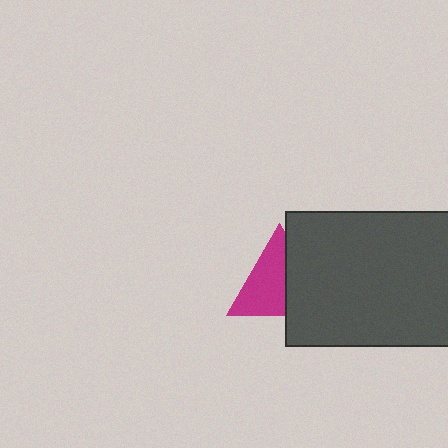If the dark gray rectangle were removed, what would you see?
You would see the complete magenta triangle.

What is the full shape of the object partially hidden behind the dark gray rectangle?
The partially hidden object is a magenta triangle.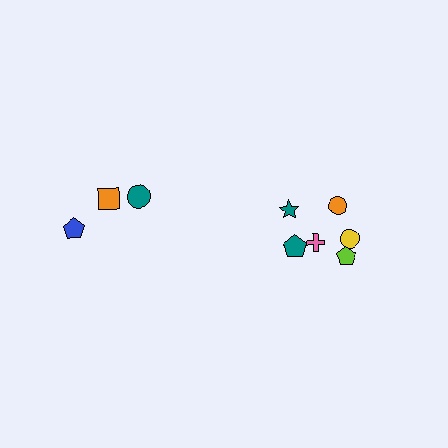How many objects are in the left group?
There are 3 objects.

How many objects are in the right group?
There are 6 objects.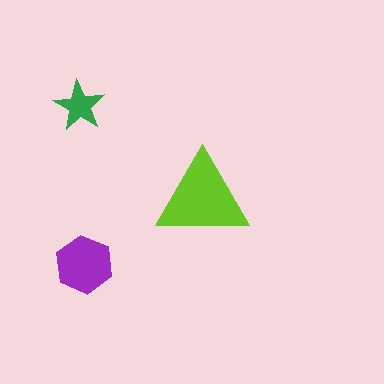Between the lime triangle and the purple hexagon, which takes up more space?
The lime triangle.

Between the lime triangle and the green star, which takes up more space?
The lime triangle.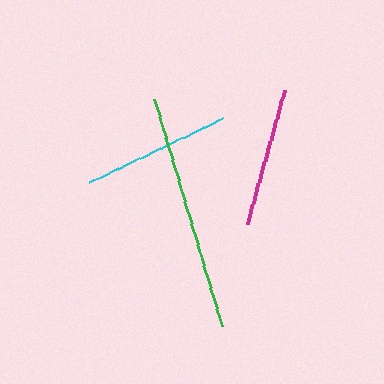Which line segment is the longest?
The green line is the longest at approximately 236 pixels.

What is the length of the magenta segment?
The magenta segment is approximately 138 pixels long.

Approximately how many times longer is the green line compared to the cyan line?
The green line is approximately 1.6 times the length of the cyan line.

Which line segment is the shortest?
The magenta line is the shortest at approximately 138 pixels.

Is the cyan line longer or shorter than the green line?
The green line is longer than the cyan line.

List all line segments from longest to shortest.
From longest to shortest: green, cyan, magenta.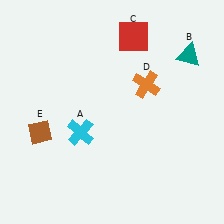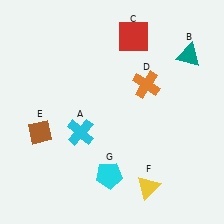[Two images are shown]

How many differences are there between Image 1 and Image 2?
There are 2 differences between the two images.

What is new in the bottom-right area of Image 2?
A yellow triangle (F) was added in the bottom-right area of Image 2.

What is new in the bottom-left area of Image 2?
A cyan pentagon (G) was added in the bottom-left area of Image 2.